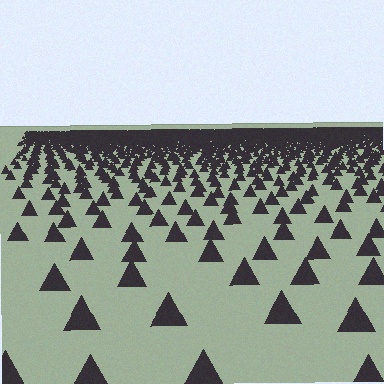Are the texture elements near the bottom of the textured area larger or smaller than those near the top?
Larger. Near the bottom, elements are closer to the viewer and appear at a bigger on-screen size.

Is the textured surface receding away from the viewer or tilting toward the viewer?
The surface is receding away from the viewer. Texture elements get smaller and denser toward the top.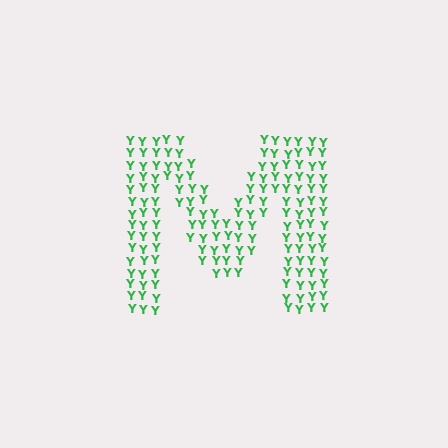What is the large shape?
The large shape is the letter M.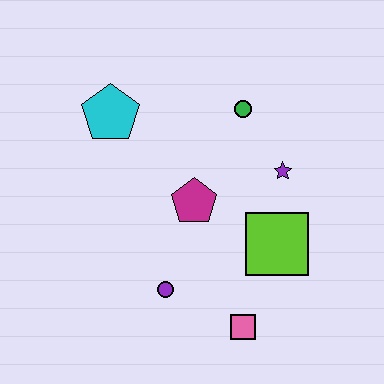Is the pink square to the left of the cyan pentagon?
No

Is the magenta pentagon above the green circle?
No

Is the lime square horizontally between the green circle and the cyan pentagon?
No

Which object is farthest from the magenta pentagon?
The pink square is farthest from the magenta pentagon.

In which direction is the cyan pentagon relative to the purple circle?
The cyan pentagon is above the purple circle.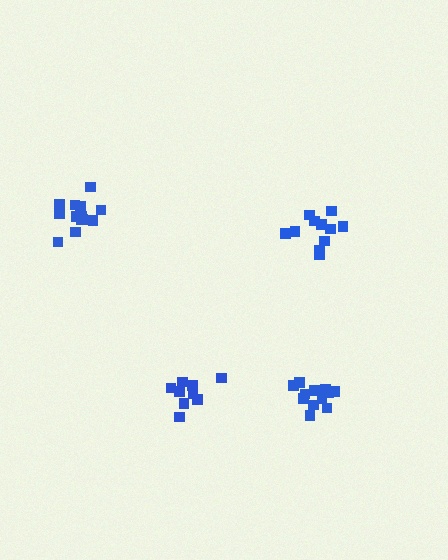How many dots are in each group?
Group 1: 11 dots, Group 2: 14 dots, Group 3: 9 dots, Group 4: 12 dots (46 total).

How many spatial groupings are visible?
There are 4 spatial groupings.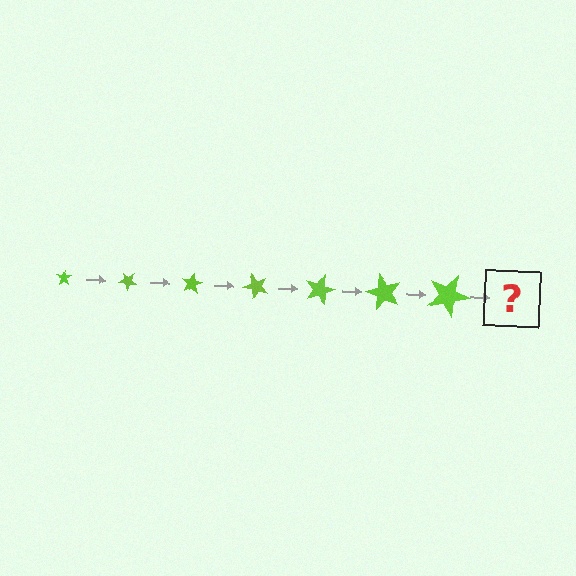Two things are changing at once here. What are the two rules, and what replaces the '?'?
The two rules are that the star grows larger each step and it rotates 40 degrees each step. The '?' should be a star, larger than the previous one and rotated 280 degrees from the start.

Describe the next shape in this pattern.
It should be a star, larger than the previous one and rotated 280 degrees from the start.